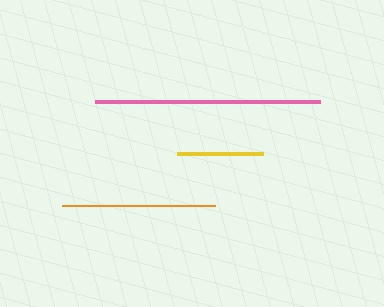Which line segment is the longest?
The pink line is the longest at approximately 225 pixels.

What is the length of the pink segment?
The pink segment is approximately 225 pixels long.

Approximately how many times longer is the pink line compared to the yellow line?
The pink line is approximately 2.6 times the length of the yellow line.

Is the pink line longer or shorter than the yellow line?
The pink line is longer than the yellow line.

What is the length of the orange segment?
The orange segment is approximately 152 pixels long.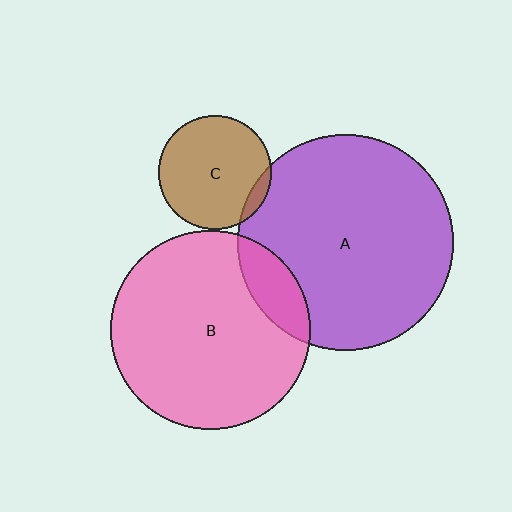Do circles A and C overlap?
Yes.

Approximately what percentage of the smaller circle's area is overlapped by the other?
Approximately 10%.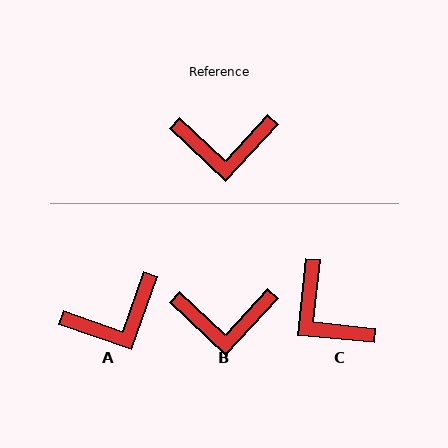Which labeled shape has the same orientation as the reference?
B.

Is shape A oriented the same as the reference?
No, it is off by about 24 degrees.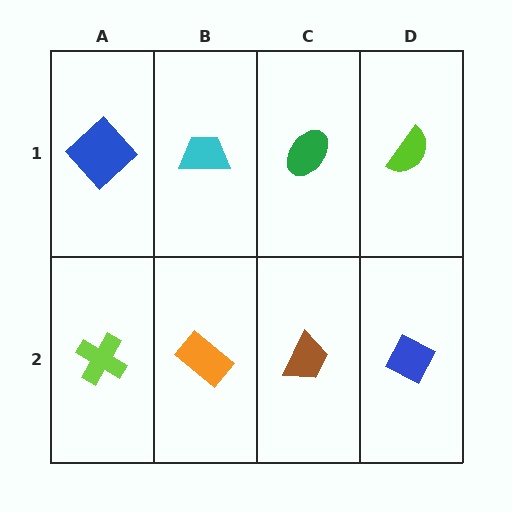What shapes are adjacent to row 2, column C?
A green ellipse (row 1, column C), an orange rectangle (row 2, column B), a blue diamond (row 2, column D).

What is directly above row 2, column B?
A cyan trapezoid.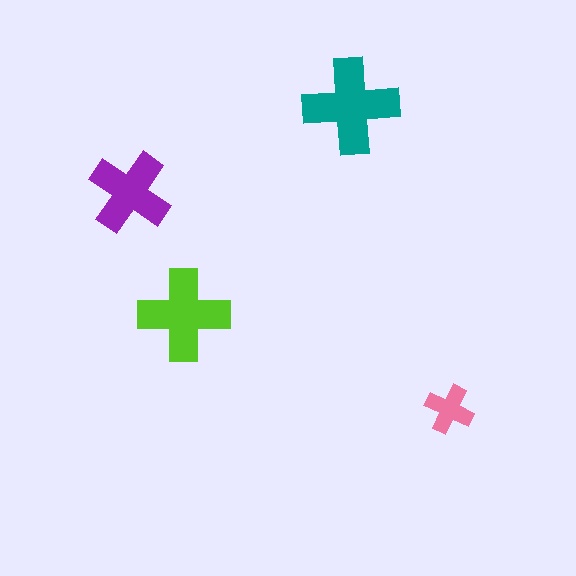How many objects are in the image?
There are 4 objects in the image.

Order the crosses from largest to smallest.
the teal one, the lime one, the purple one, the pink one.